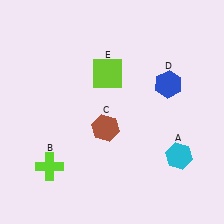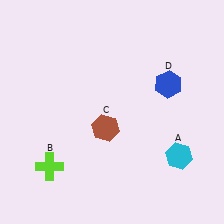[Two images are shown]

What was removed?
The lime square (E) was removed in Image 2.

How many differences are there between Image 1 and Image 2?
There is 1 difference between the two images.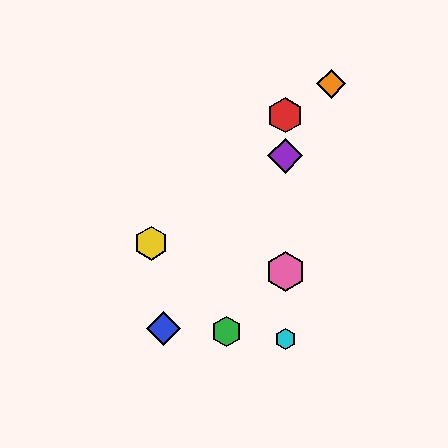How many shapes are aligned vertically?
4 shapes (the red hexagon, the purple diamond, the cyan hexagon, the pink hexagon) are aligned vertically.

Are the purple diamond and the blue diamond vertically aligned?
No, the purple diamond is at x≈285 and the blue diamond is at x≈164.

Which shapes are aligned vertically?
The red hexagon, the purple diamond, the cyan hexagon, the pink hexagon are aligned vertically.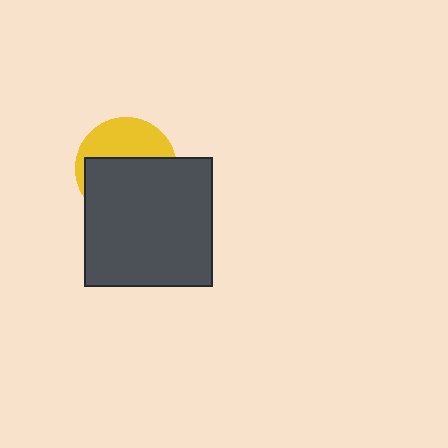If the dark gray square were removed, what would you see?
You would see the complete yellow circle.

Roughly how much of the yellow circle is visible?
A small part of it is visible (roughly 40%).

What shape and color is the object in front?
The object in front is a dark gray square.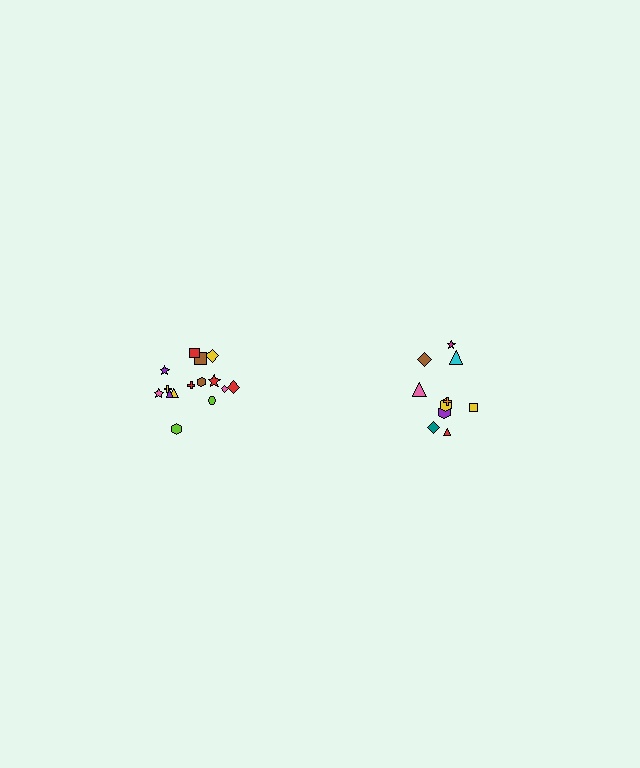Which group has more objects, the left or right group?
The left group.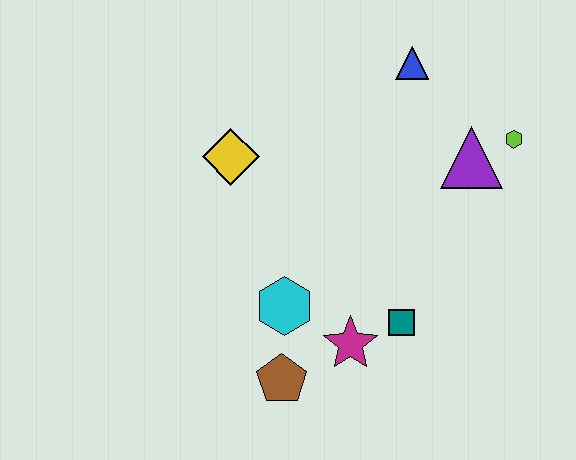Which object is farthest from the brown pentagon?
The blue triangle is farthest from the brown pentagon.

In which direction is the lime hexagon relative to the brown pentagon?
The lime hexagon is above the brown pentagon.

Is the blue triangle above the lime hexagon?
Yes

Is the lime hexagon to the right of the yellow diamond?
Yes